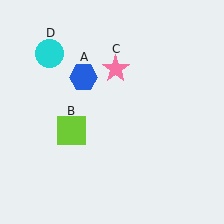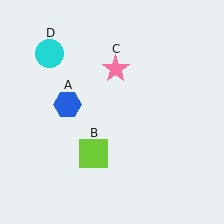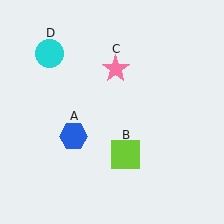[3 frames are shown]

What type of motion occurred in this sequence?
The blue hexagon (object A), lime square (object B) rotated counterclockwise around the center of the scene.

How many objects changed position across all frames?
2 objects changed position: blue hexagon (object A), lime square (object B).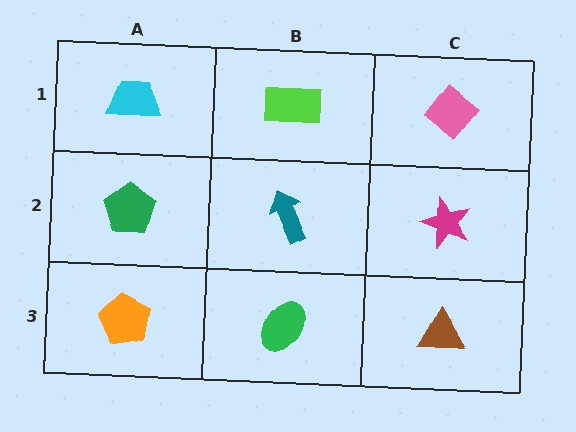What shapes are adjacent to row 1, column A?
A green pentagon (row 2, column A), a lime rectangle (row 1, column B).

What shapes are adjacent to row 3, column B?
A teal arrow (row 2, column B), an orange pentagon (row 3, column A), a brown triangle (row 3, column C).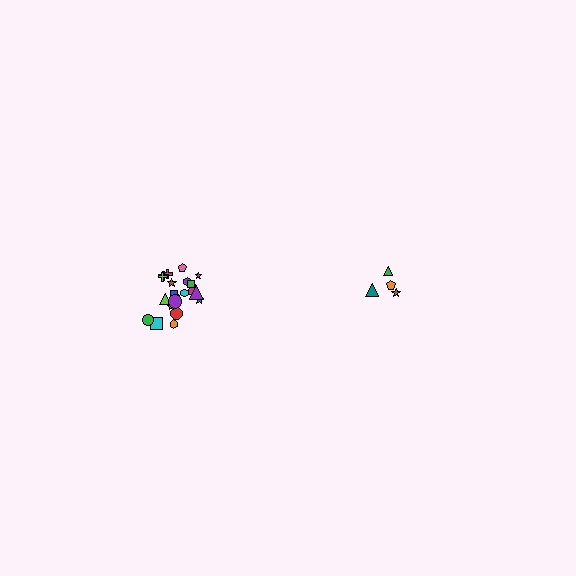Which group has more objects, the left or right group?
The left group.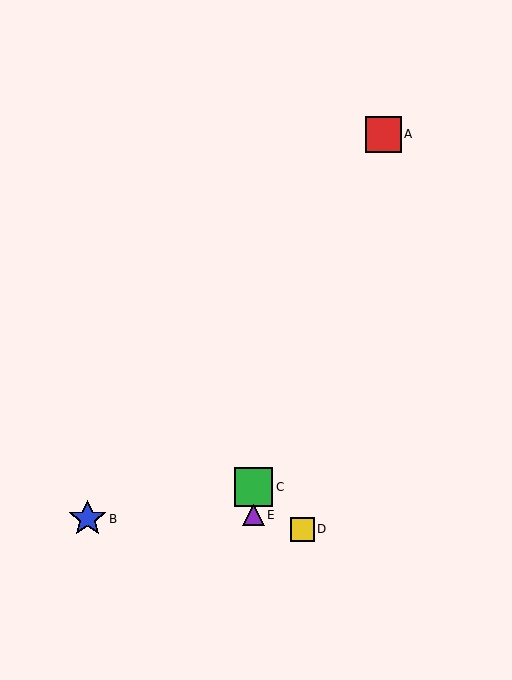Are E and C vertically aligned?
Yes, both are at x≈253.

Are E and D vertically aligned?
No, E is at x≈253 and D is at x≈302.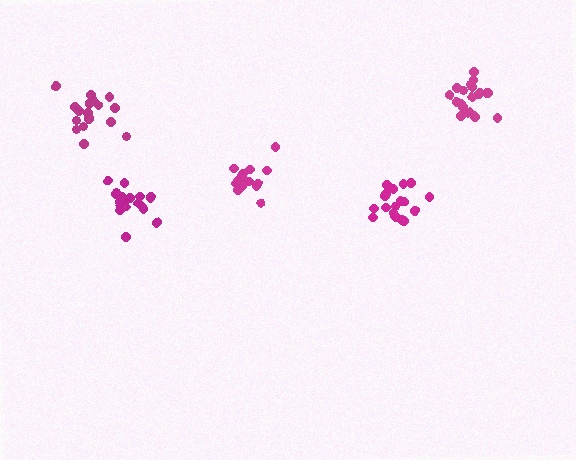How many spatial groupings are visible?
There are 5 spatial groupings.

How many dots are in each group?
Group 1: 14 dots, Group 2: 19 dots, Group 3: 20 dots, Group 4: 19 dots, Group 5: 20 dots (92 total).